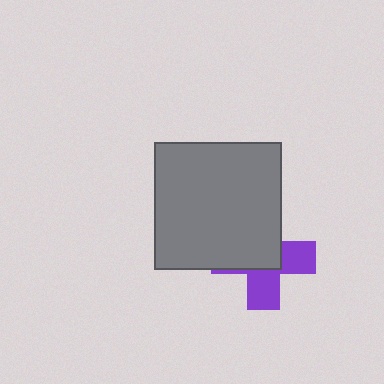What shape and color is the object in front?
The object in front is a gray square.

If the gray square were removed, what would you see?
You would see the complete purple cross.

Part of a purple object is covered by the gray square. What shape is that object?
It is a cross.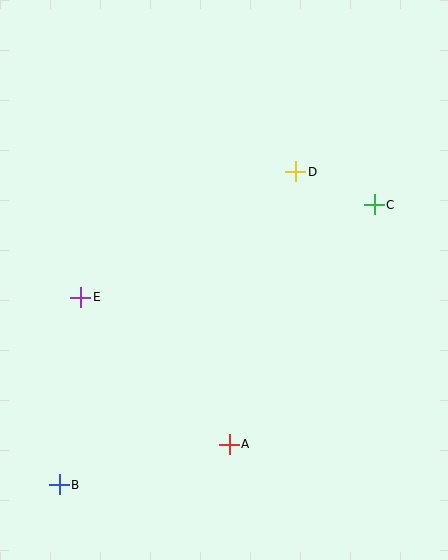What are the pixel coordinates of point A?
Point A is at (229, 444).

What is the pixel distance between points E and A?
The distance between E and A is 209 pixels.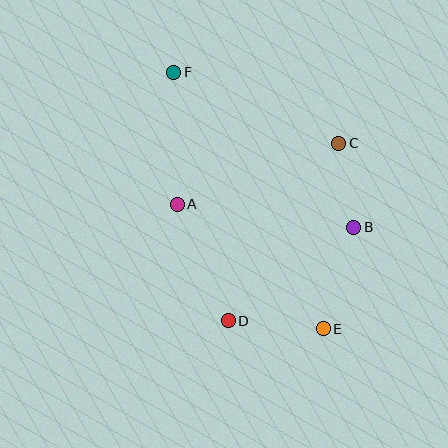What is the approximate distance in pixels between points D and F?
The distance between D and F is approximately 254 pixels.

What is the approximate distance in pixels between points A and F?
The distance between A and F is approximately 132 pixels.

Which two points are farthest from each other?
Points E and F are farthest from each other.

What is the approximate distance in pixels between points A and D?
The distance between A and D is approximately 127 pixels.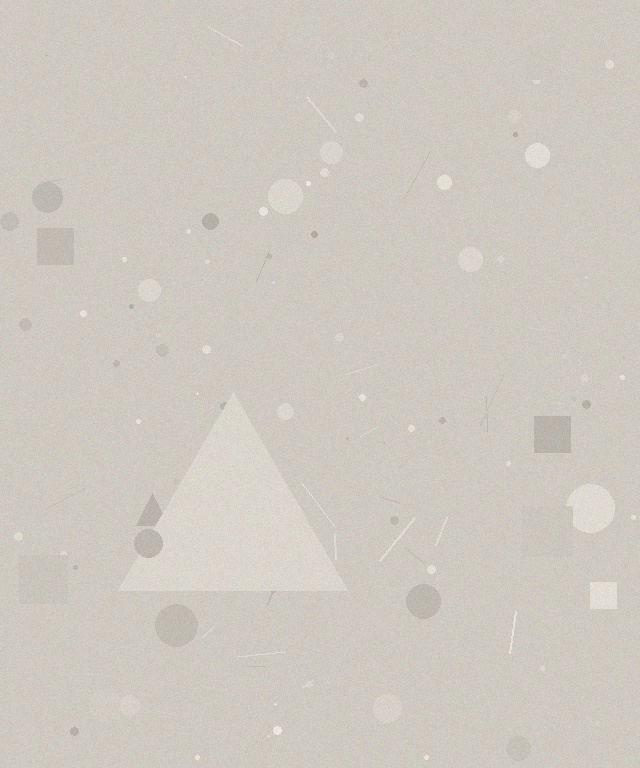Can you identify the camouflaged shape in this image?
The camouflaged shape is a triangle.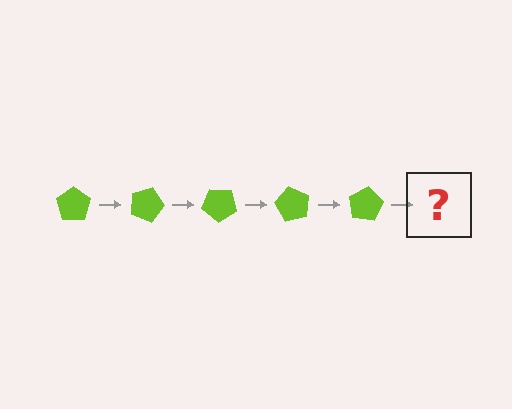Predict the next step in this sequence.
The next step is a lime pentagon rotated 100 degrees.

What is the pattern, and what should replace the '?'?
The pattern is that the pentagon rotates 20 degrees each step. The '?' should be a lime pentagon rotated 100 degrees.